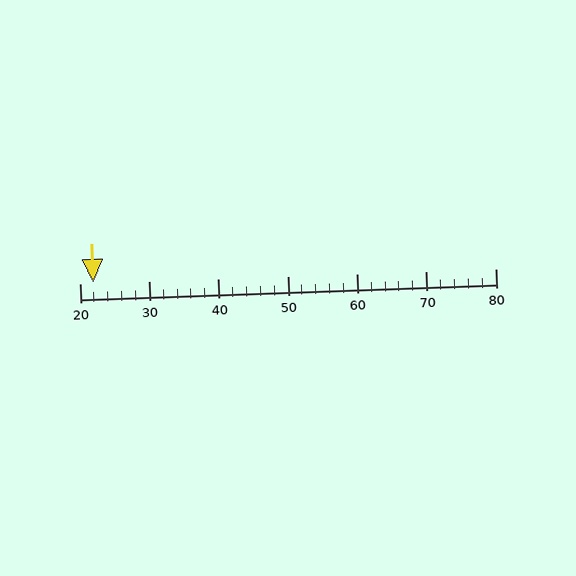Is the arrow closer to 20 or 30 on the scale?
The arrow is closer to 20.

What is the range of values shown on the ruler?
The ruler shows values from 20 to 80.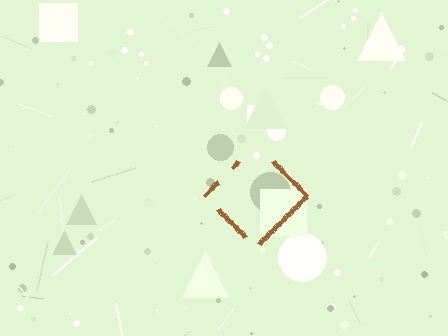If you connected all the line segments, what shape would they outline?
They would outline a diamond.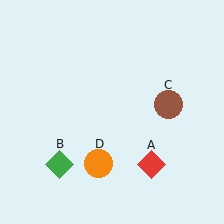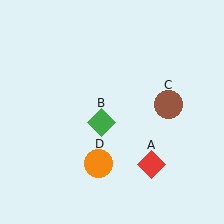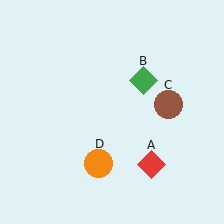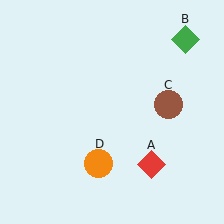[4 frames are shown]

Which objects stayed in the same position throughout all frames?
Red diamond (object A) and brown circle (object C) and orange circle (object D) remained stationary.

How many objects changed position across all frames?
1 object changed position: green diamond (object B).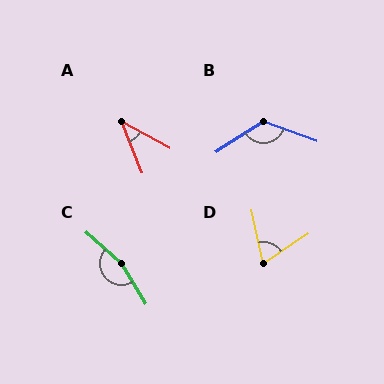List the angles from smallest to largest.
A (40°), D (68°), B (128°), C (163°).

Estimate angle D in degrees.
Approximately 68 degrees.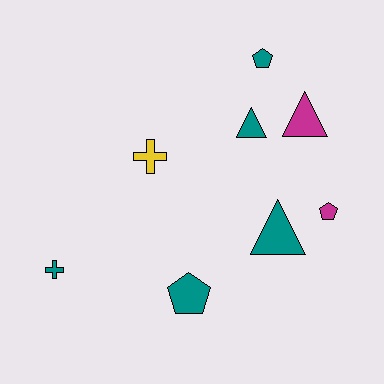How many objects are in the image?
There are 8 objects.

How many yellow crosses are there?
There is 1 yellow cross.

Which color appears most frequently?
Teal, with 5 objects.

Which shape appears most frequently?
Triangle, with 3 objects.